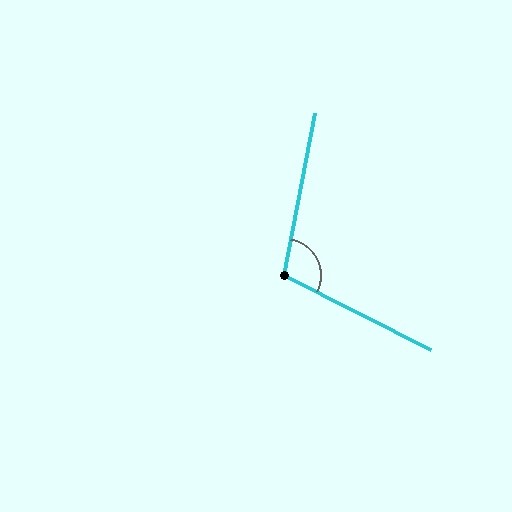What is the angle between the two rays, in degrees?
Approximately 106 degrees.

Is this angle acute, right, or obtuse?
It is obtuse.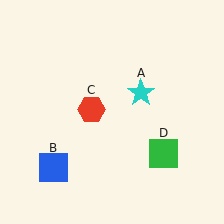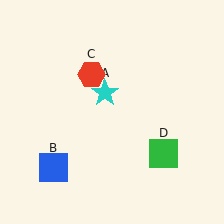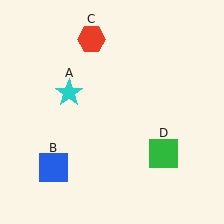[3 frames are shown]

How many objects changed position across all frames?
2 objects changed position: cyan star (object A), red hexagon (object C).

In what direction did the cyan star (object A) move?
The cyan star (object A) moved left.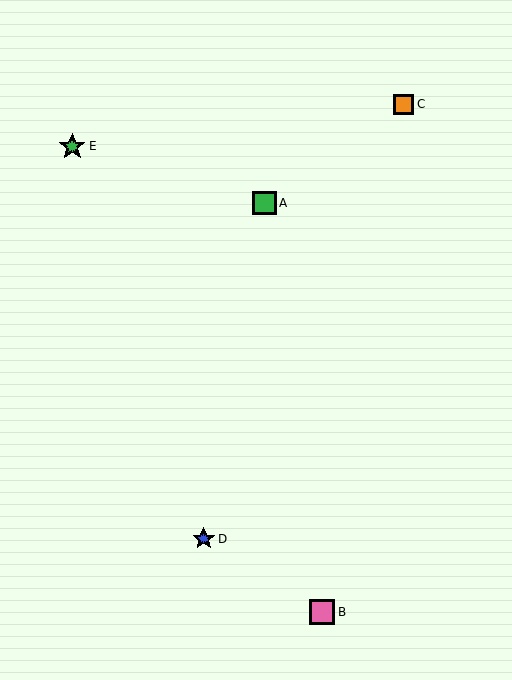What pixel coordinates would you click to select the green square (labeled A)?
Click at (264, 203) to select the green square A.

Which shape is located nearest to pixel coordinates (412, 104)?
The orange square (labeled C) at (404, 104) is nearest to that location.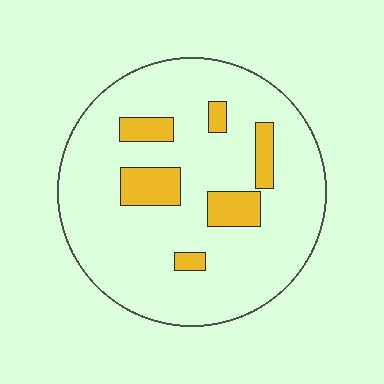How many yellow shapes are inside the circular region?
6.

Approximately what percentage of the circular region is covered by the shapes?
Approximately 15%.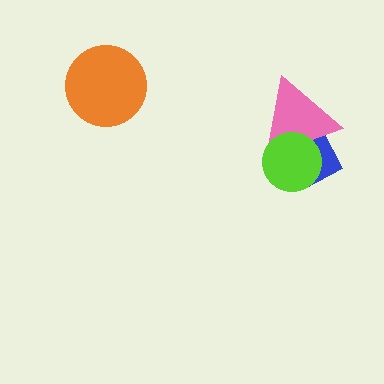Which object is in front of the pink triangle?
The lime circle is in front of the pink triangle.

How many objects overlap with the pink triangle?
2 objects overlap with the pink triangle.